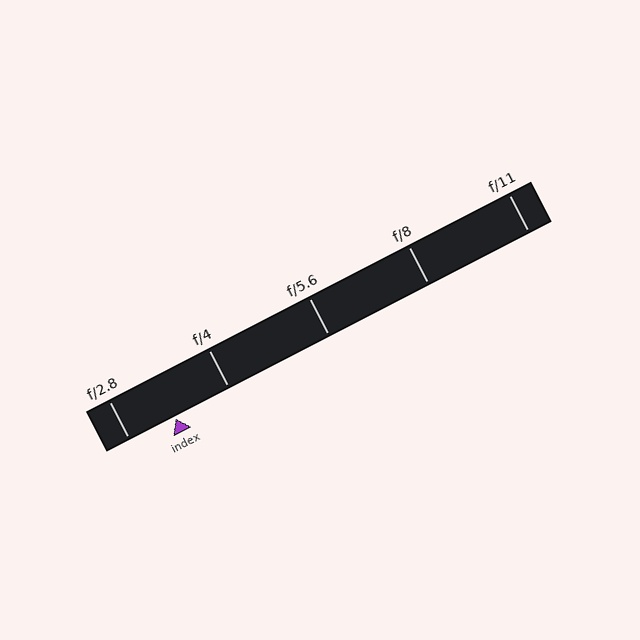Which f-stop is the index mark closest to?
The index mark is closest to f/2.8.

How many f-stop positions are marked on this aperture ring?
There are 5 f-stop positions marked.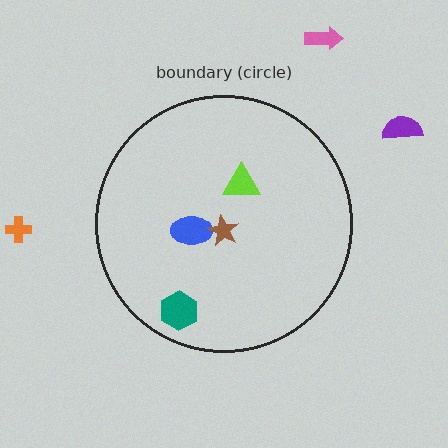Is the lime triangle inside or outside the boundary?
Inside.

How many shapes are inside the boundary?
4 inside, 3 outside.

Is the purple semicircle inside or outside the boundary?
Outside.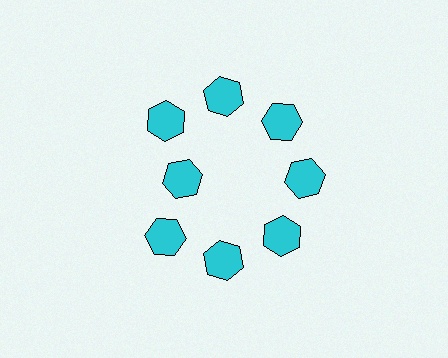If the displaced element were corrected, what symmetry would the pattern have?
It would have 8-fold rotational symmetry — the pattern would map onto itself every 45 degrees.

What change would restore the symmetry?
The symmetry would be restored by moving it outward, back onto the ring so that all 8 hexagons sit at equal angles and equal distance from the center.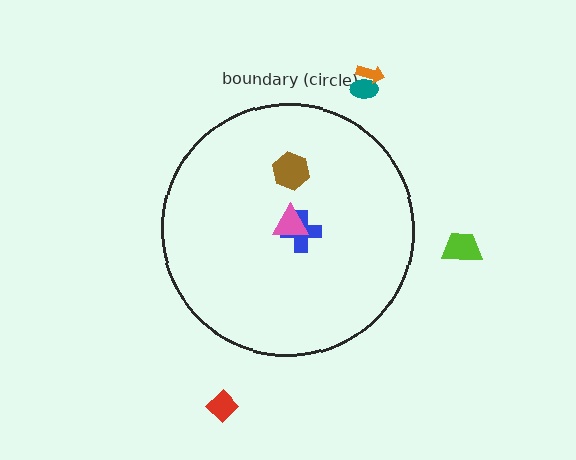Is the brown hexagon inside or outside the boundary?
Inside.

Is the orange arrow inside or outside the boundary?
Outside.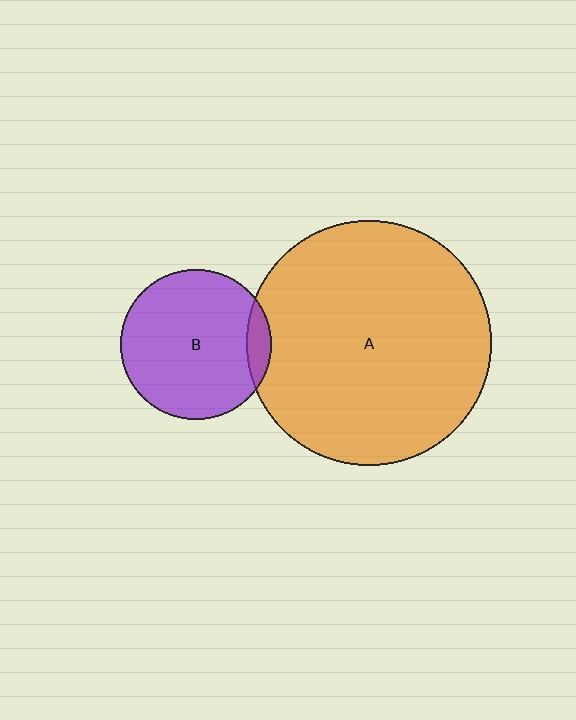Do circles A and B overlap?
Yes.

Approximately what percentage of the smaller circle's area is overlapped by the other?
Approximately 10%.